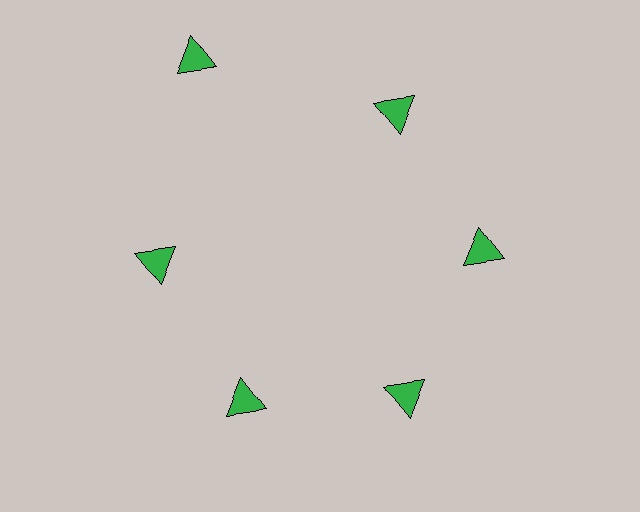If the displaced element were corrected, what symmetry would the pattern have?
It would have 6-fold rotational symmetry — the pattern would map onto itself every 60 degrees.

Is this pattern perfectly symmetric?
No. The 6 green triangles are arranged in a ring, but one element near the 11 o'clock position is pushed outward from the center, breaking the 6-fold rotational symmetry.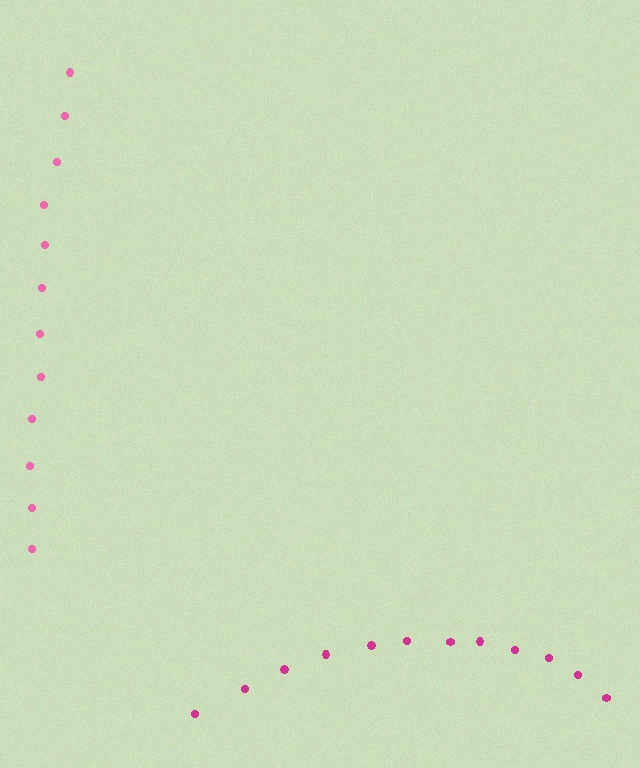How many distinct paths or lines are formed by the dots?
There are 2 distinct paths.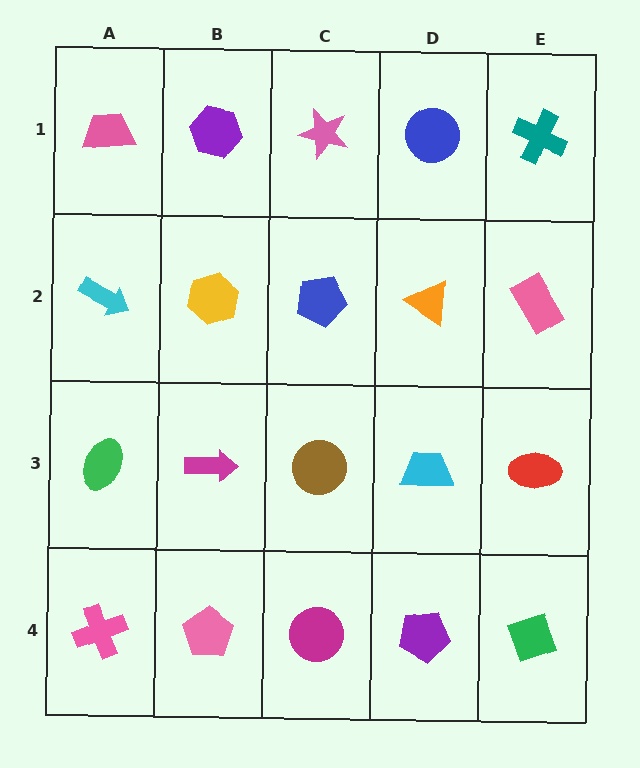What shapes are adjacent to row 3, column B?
A yellow hexagon (row 2, column B), a pink pentagon (row 4, column B), a green ellipse (row 3, column A), a brown circle (row 3, column C).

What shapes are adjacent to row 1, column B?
A yellow hexagon (row 2, column B), a pink trapezoid (row 1, column A), a pink star (row 1, column C).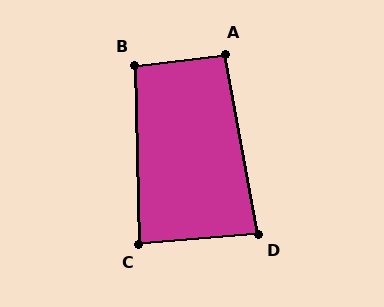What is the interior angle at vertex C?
Approximately 87 degrees (approximately right).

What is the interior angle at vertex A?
Approximately 93 degrees (approximately right).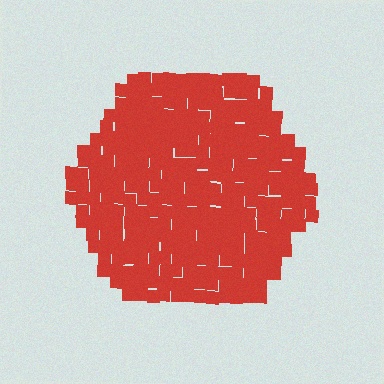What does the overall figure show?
The overall figure shows a hexagon.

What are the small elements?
The small elements are squares.